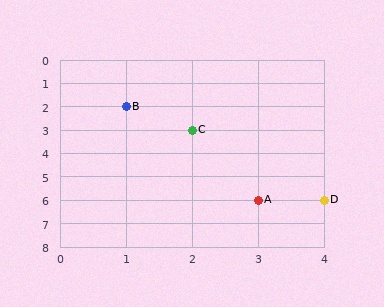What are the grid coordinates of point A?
Point A is at grid coordinates (3, 6).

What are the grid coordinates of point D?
Point D is at grid coordinates (4, 6).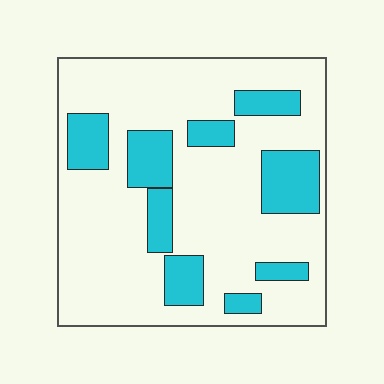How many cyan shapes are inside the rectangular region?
9.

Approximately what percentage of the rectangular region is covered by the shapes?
Approximately 25%.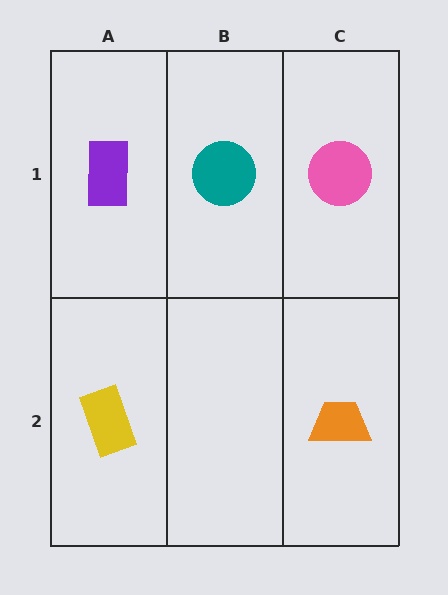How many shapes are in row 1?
3 shapes.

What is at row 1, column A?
A purple rectangle.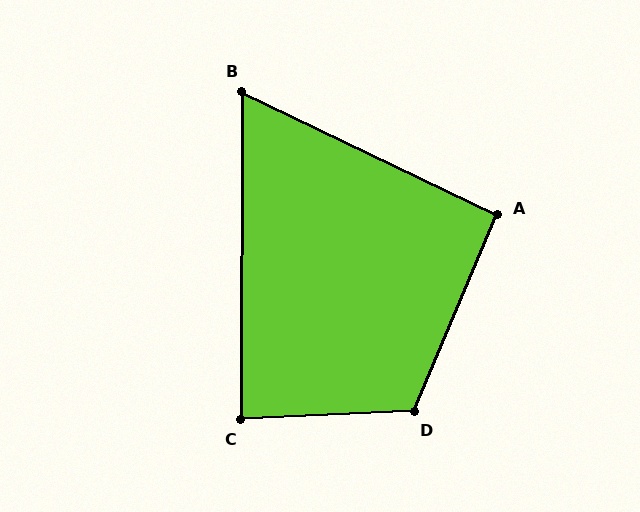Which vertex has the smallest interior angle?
B, at approximately 65 degrees.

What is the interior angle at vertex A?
Approximately 93 degrees (approximately right).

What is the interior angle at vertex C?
Approximately 87 degrees (approximately right).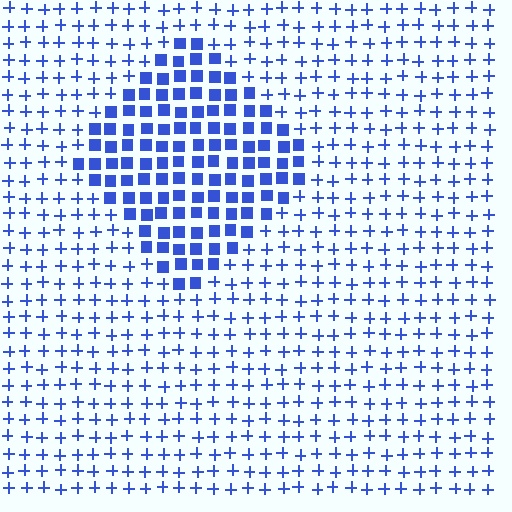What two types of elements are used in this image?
The image uses squares inside the diamond region and plus signs outside it.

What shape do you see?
I see a diamond.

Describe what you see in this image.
The image is filled with small blue elements arranged in a uniform grid. A diamond-shaped region contains squares, while the surrounding area contains plus signs. The boundary is defined purely by the change in element shape.